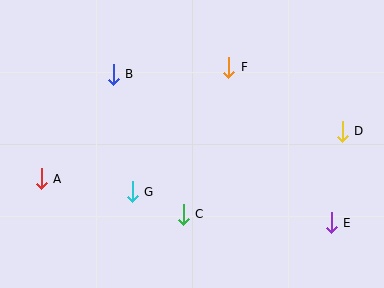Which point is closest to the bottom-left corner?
Point A is closest to the bottom-left corner.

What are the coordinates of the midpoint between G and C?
The midpoint between G and C is at (158, 203).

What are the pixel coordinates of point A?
Point A is at (41, 179).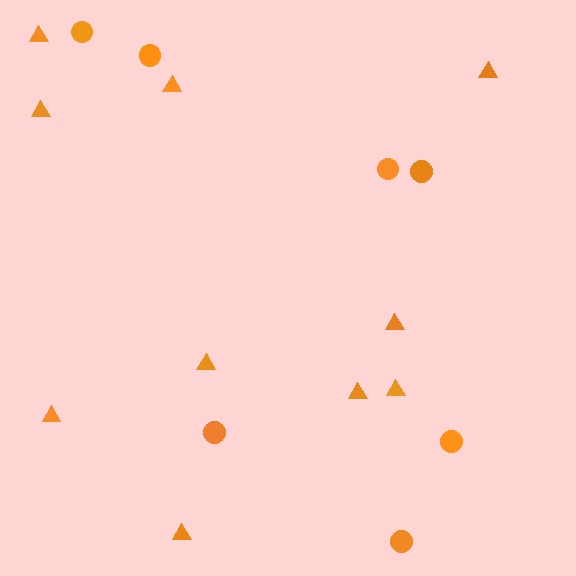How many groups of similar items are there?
There are 2 groups: one group of circles (7) and one group of triangles (10).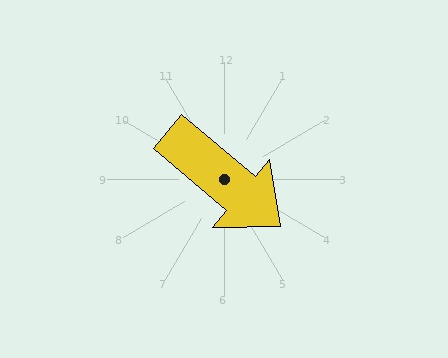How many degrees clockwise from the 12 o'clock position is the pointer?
Approximately 130 degrees.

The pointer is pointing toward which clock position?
Roughly 4 o'clock.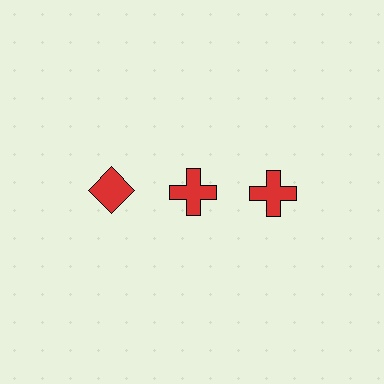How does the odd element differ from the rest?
It has a different shape: diamond instead of cross.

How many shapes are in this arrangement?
There are 3 shapes arranged in a grid pattern.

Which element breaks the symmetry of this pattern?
The red diamond in the top row, leftmost column breaks the symmetry. All other shapes are red crosses.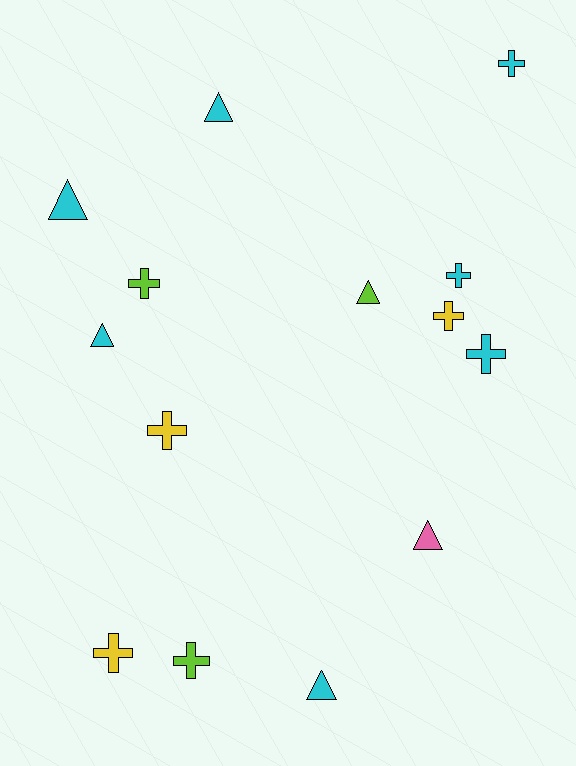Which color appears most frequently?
Cyan, with 7 objects.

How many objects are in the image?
There are 14 objects.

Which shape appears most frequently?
Cross, with 8 objects.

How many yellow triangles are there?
There are no yellow triangles.